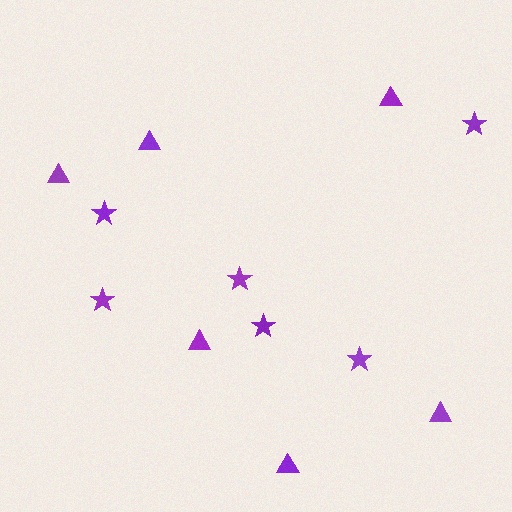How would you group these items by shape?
There are 2 groups: one group of stars (6) and one group of triangles (6).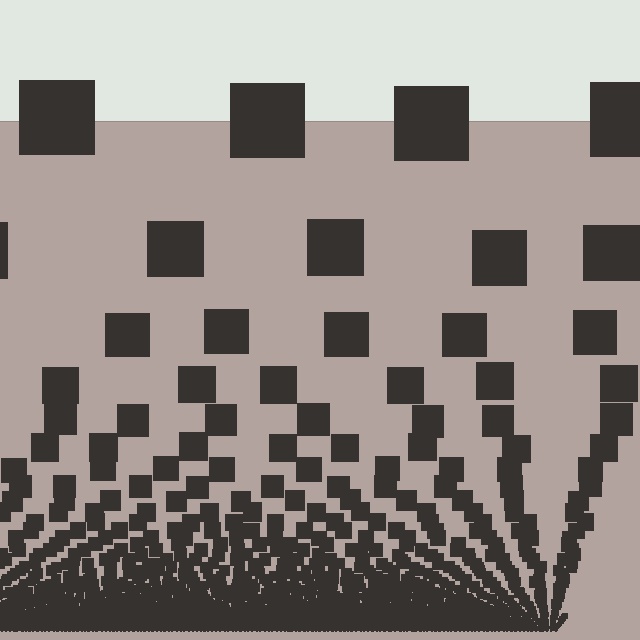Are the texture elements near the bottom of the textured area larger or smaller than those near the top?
Smaller. The gradient is inverted — elements near the bottom are smaller and denser.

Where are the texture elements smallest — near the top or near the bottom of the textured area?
Near the bottom.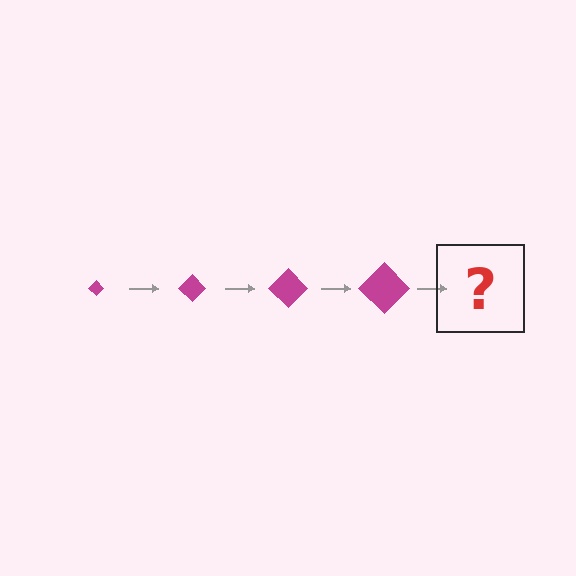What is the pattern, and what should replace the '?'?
The pattern is that the diamond gets progressively larger each step. The '?' should be a magenta diamond, larger than the previous one.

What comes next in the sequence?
The next element should be a magenta diamond, larger than the previous one.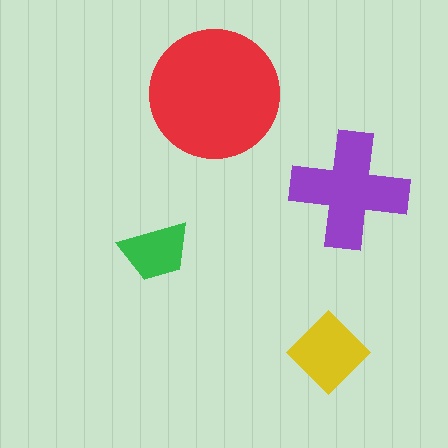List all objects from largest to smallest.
The red circle, the purple cross, the yellow diamond, the green trapezoid.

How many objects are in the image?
There are 4 objects in the image.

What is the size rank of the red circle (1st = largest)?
1st.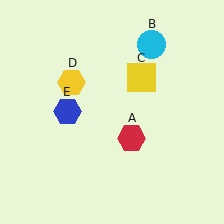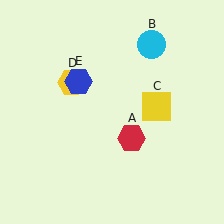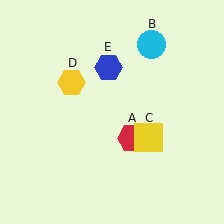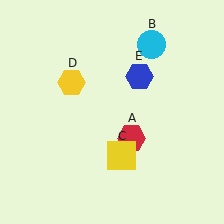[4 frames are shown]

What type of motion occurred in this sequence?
The yellow square (object C), blue hexagon (object E) rotated clockwise around the center of the scene.